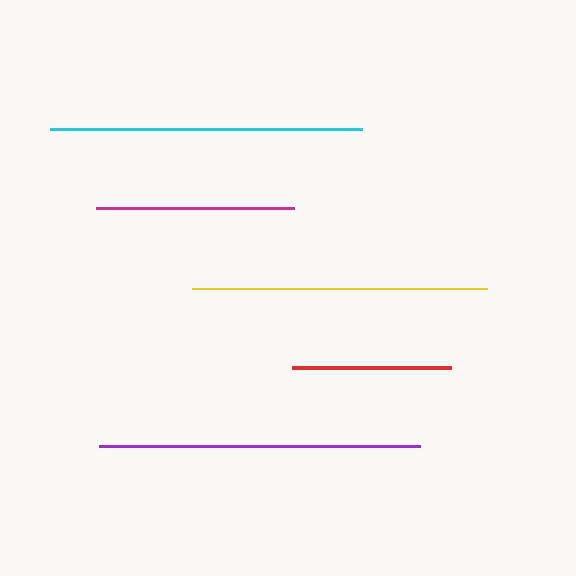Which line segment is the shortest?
The red line is the shortest at approximately 159 pixels.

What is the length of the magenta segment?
The magenta segment is approximately 198 pixels long.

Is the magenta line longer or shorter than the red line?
The magenta line is longer than the red line.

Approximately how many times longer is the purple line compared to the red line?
The purple line is approximately 2.0 times the length of the red line.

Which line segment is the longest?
The purple line is the longest at approximately 320 pixels.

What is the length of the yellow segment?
The yellow segment is approximately 294 pixels long.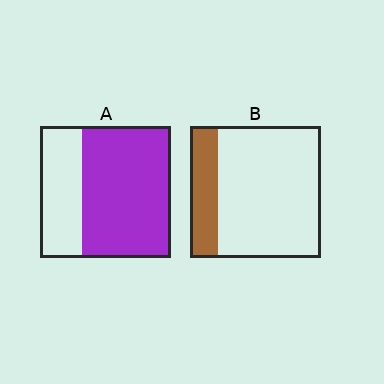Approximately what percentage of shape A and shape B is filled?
A is approximately 70% and B is approximately 20%.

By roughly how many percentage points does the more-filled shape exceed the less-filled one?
By roughly 45 percentage points (A over B).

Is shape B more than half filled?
No.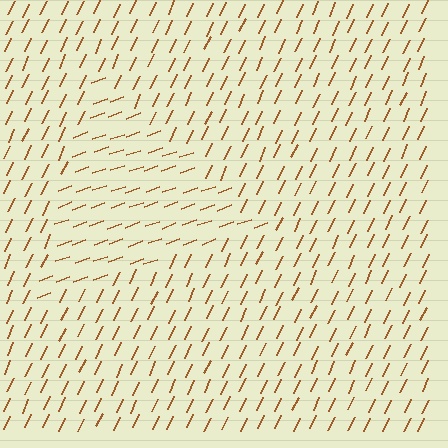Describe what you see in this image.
The image is filled with small brown line segments. A triangle region in the image has lines oriented differently from the surrounding lines, creating a visible texture boundary.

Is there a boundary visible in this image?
Yes, there is a texture boundary formed by a change in line orientation.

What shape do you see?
I see a triangle.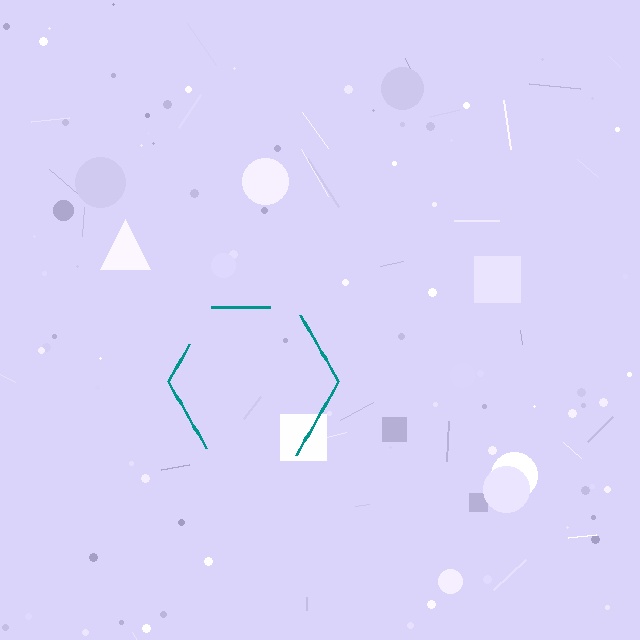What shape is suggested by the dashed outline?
The dashed outline suggests a hexagon.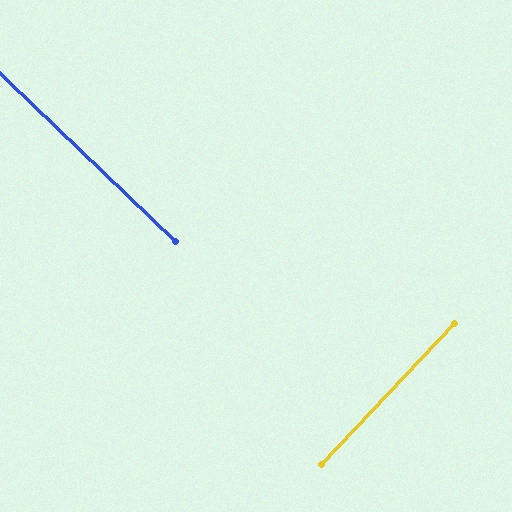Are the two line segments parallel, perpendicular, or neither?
Perpendicular — they meet at approximately 90°.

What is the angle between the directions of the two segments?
Approximately 90 degrees.